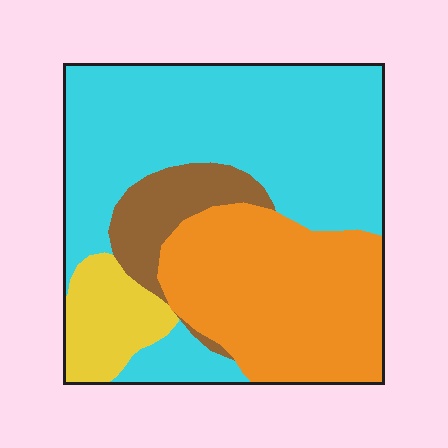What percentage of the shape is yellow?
Yellow covers 10% of the shape.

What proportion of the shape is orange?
Orange takes up about one third (1/3) of the shape.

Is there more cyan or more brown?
Cyan.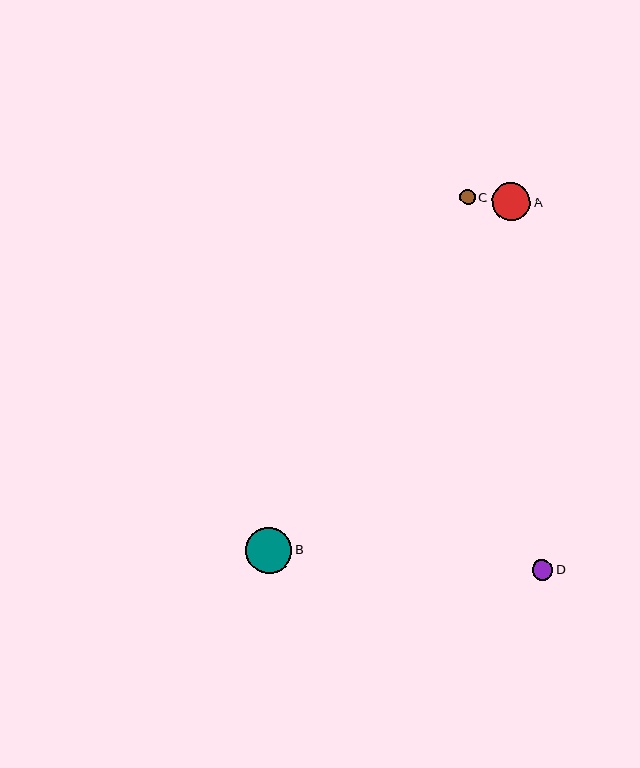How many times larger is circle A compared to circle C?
Circle A is approximately 2.5 times the size of circle C.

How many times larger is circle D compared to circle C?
Circle D is approximately 1.3 times the size of circle C.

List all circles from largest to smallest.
From largest to smallest: B, A, D, C.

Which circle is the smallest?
Circle C is the smallest with a size of approximately 15 pixels.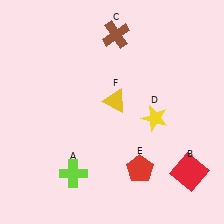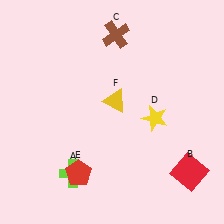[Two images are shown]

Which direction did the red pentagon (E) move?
The red pentagon (E) moved left.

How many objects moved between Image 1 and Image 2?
1 object moved between the two images.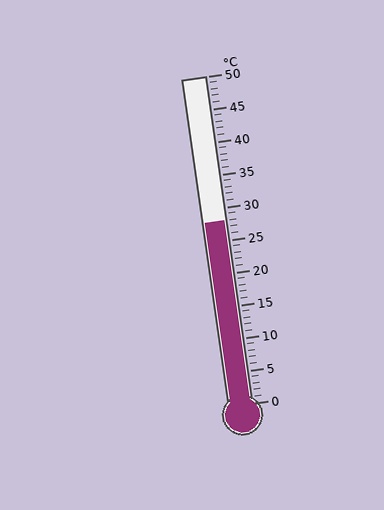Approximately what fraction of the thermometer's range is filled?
The thermometer is filled to approximately 55% of its range.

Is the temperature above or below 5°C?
The temperature is above 5°C.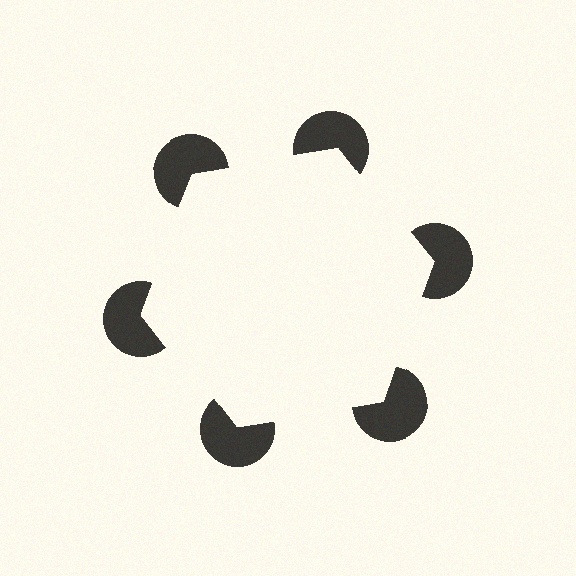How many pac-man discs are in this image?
There are 6 — one at each vertex of the illusory hexagon.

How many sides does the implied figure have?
6 sides.